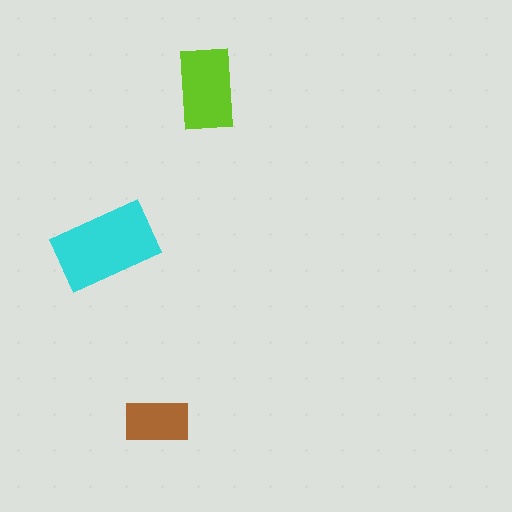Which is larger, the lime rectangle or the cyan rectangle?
The cyan one.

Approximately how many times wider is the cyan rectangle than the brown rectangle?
About 1.5 times wider.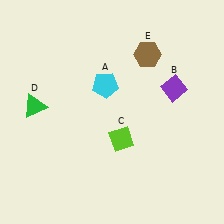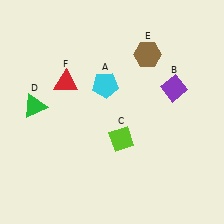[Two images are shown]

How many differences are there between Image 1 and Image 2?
There is 1 difference between the two images.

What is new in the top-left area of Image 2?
A red triangle (F) was added in the top-left area of Image 2.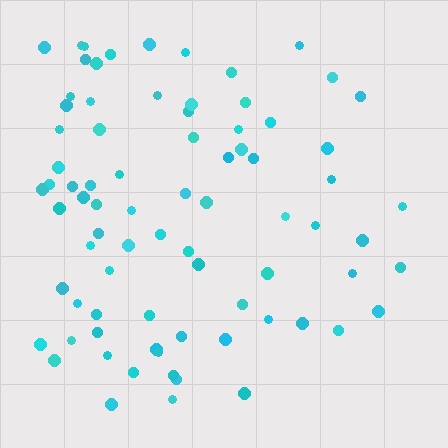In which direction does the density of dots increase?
From right to left, with the left side densest.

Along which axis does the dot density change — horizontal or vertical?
Horizontal.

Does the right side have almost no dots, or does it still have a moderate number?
Still a moderate number, just noticeably fewer than the left.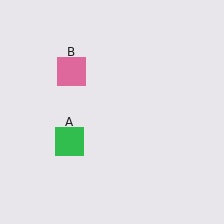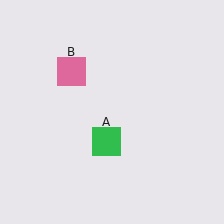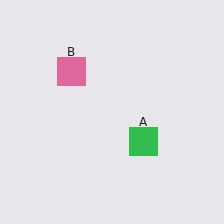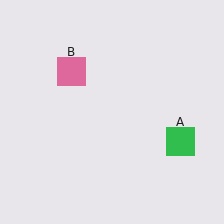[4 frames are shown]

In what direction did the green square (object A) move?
The green square (object A) moved right.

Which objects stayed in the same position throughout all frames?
Pink square (object B) remained stationary.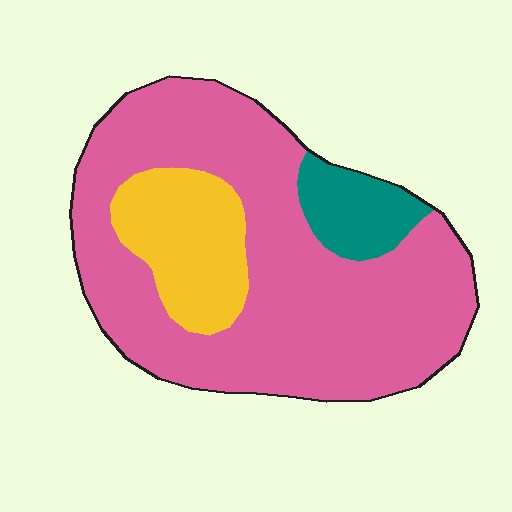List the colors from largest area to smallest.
From largest to smallest: pink, yellow, teal.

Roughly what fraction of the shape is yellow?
Yellow covers around 15% of the shape.